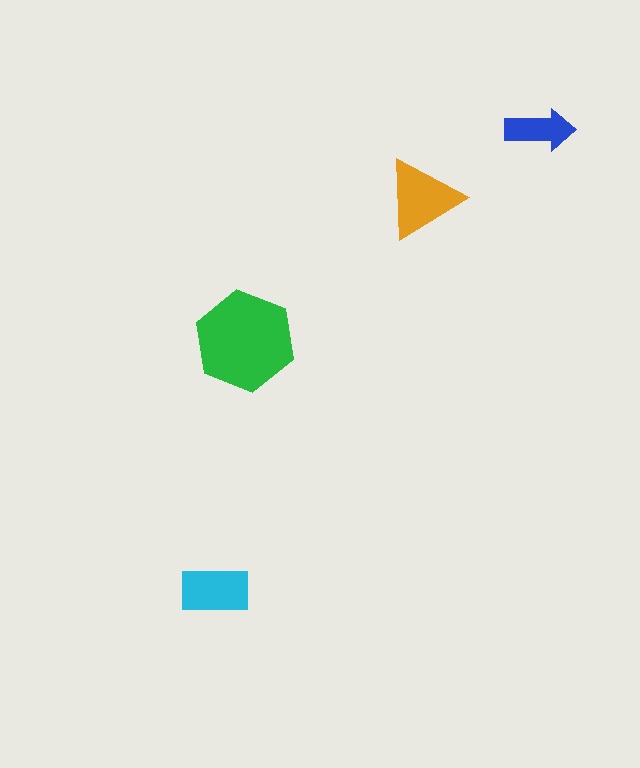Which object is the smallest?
The blue arrow.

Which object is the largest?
The green hexagon.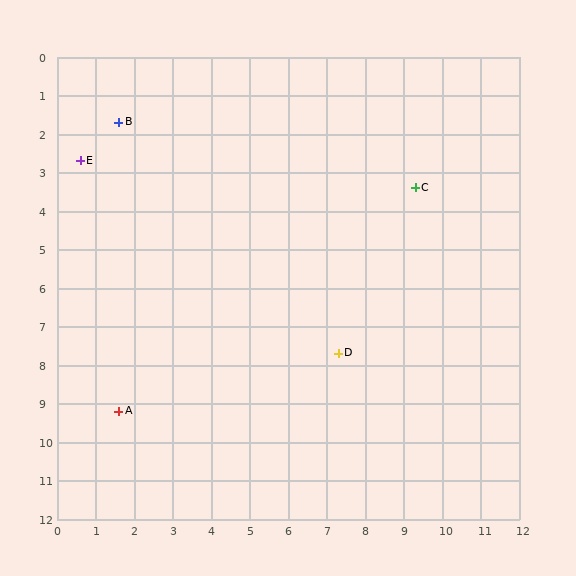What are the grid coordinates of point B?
Point B is at approximately (1.6, 1.7).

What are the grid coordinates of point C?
Point C is at approximately (9.3, 3.4).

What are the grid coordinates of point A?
Point A is at approximately (1.6, 9.2).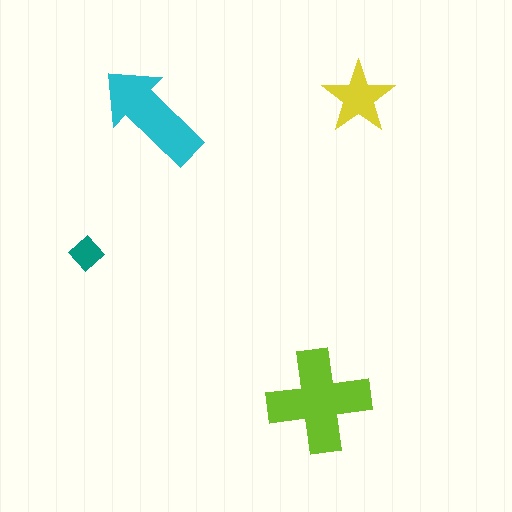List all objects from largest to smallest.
The lime cross, the cyan arrow, the yellow star, the teal diamond.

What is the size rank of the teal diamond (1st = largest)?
4th.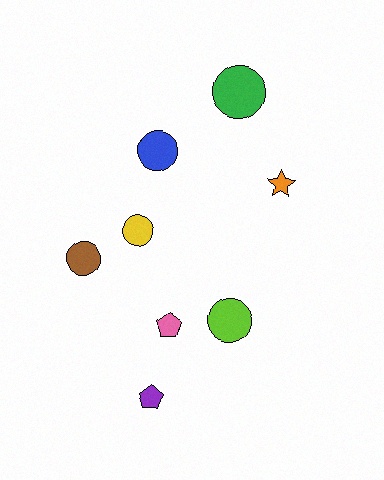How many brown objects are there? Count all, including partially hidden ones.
There is 1 brown object.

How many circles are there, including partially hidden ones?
There are 5 circles.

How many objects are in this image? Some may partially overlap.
There are 8 objects.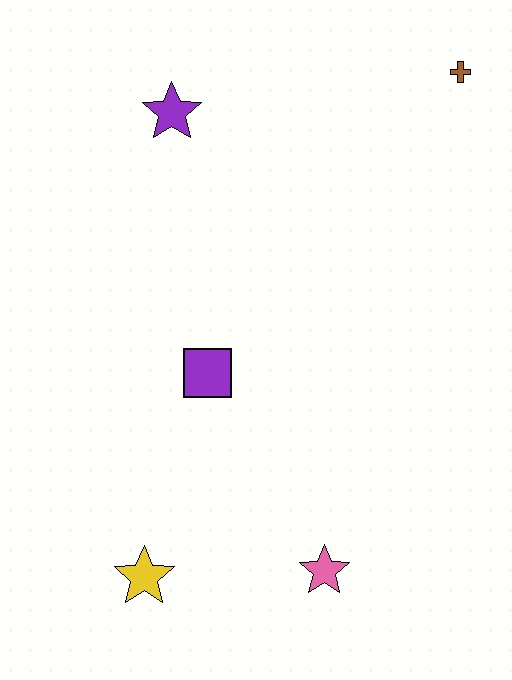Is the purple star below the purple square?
No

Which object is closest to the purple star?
The purple square is closest to the purple star.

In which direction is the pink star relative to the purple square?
The pink star is below the purple square.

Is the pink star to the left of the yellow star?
No